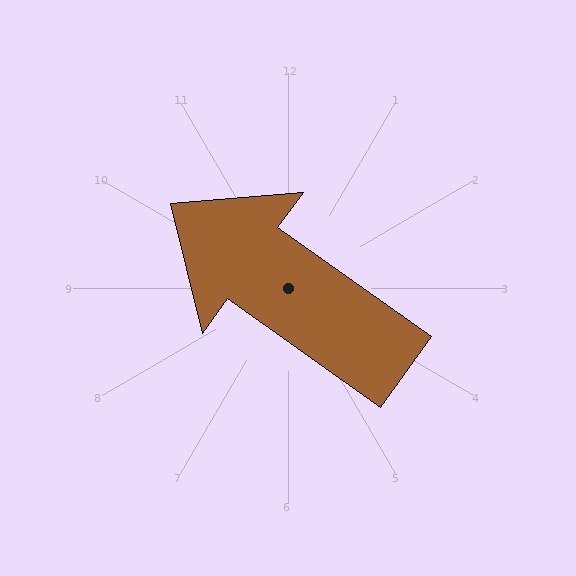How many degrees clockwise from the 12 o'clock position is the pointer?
Approximately 305 degrees.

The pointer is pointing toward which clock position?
Roughly 10 o'clock.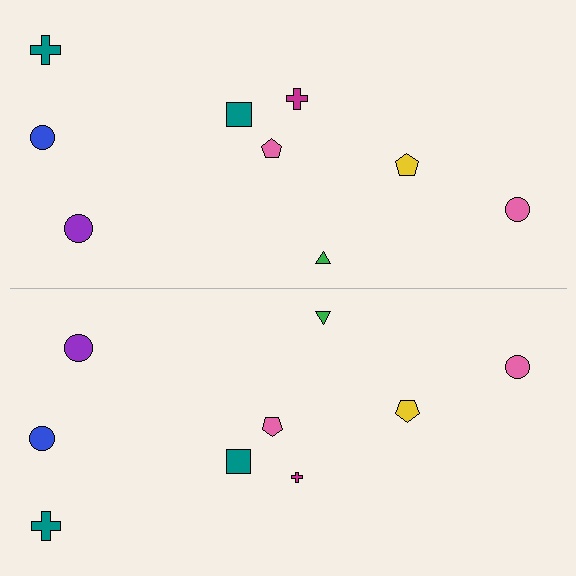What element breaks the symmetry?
The magenta cross on the bottom side has a different size than its mirror counterpart.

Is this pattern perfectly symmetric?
No, the pattern is not perfectly symmetric. The magenta cross on the bottom side has a different size than its mirror counterpart.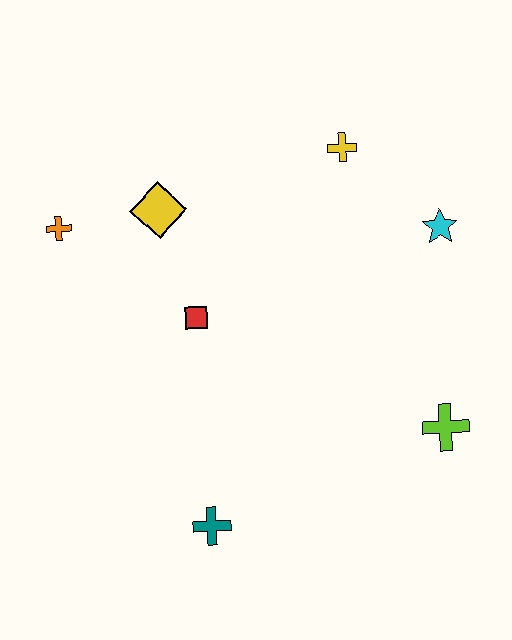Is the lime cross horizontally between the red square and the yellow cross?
No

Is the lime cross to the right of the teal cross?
Yes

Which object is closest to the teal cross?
The red square is closest to the teal cross.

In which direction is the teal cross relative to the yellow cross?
The teal cross is below the yellow cross.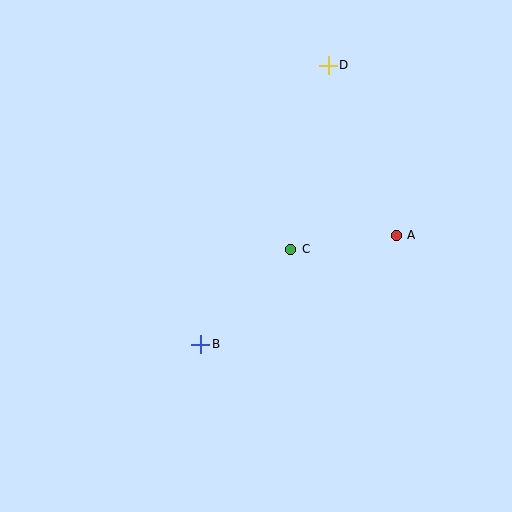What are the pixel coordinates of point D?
Point D is at (328, 65).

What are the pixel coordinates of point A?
Point A is at (396, 235).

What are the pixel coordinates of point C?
Point C is at (291, 249).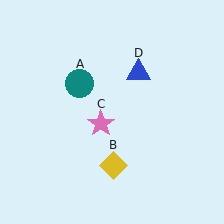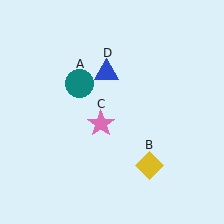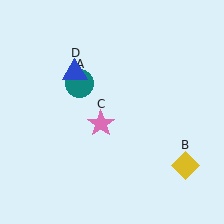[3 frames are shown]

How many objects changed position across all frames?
2 objects changed position: yellow diamond (object B), blue triangle (object D).